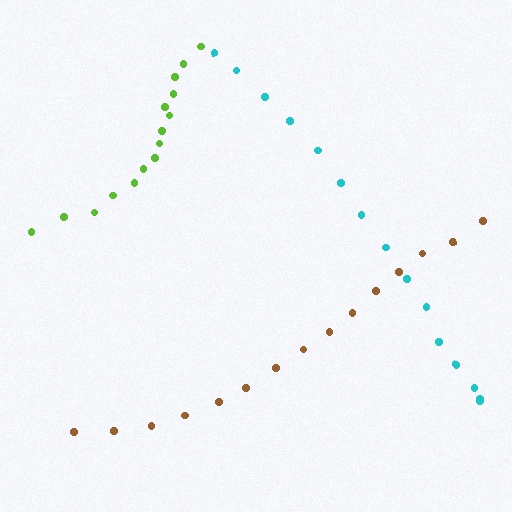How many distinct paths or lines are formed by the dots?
There are 3 distinct paths.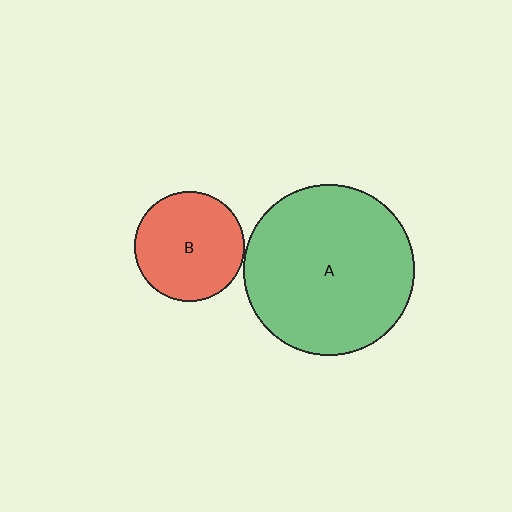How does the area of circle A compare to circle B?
Approximately 2.4 times.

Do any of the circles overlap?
No, none of the circles overlap.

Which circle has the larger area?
Circle A (green).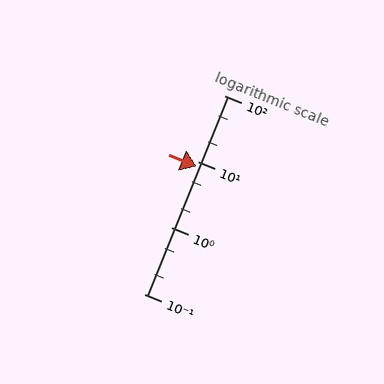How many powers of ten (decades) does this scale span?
The scale spans 3 decades, from 0.1 to 100.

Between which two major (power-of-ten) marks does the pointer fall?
The pointer is between 1 and 10.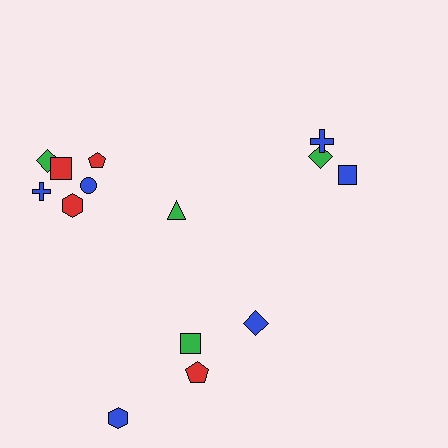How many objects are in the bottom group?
There are 4 objects.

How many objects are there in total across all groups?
There are 14 objects.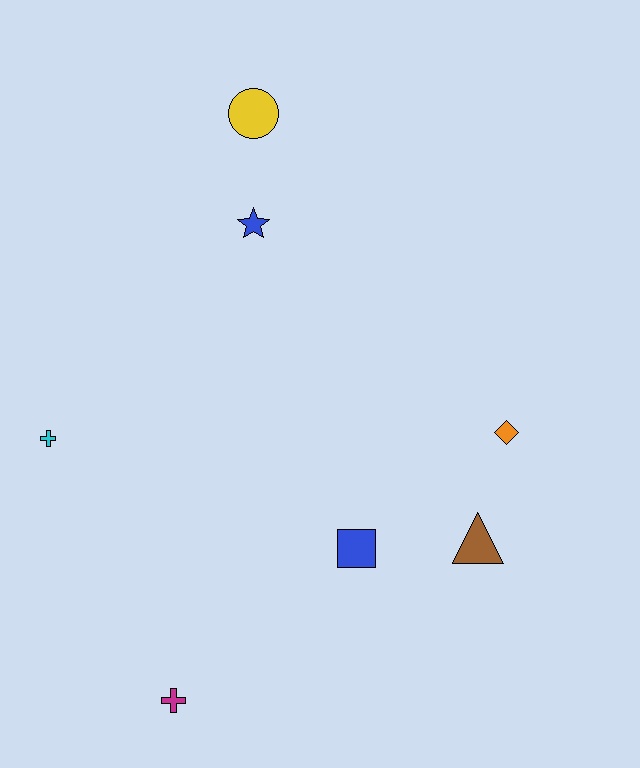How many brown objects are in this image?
There is 1 brown object.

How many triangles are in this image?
There is 1 triangle.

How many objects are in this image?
There are 7 objects.